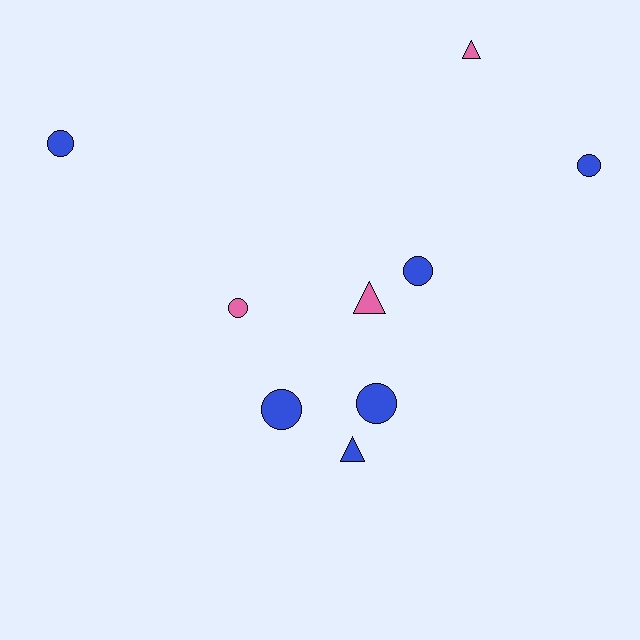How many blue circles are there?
There are 5 blue circles.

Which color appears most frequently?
Blue, with 6 objects.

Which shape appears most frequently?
Circle, with 6 objects.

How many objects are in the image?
There are 9 objects.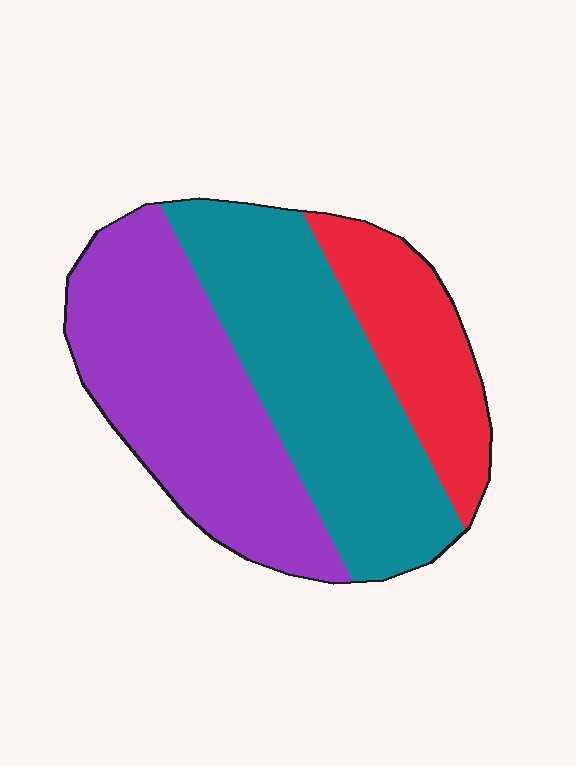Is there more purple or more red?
Purple.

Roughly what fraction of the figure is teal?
Teal covers around 40% of the figure.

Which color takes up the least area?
Red, at roughly 20%.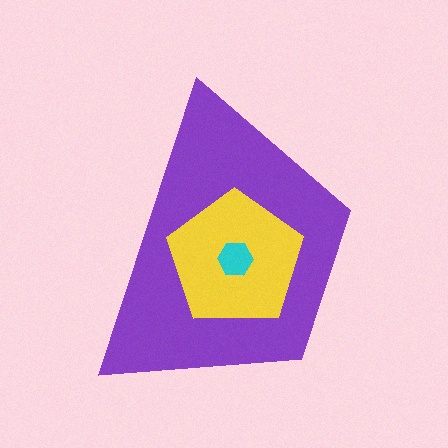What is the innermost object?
The cyan hexagon.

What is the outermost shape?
The purple trapezoid.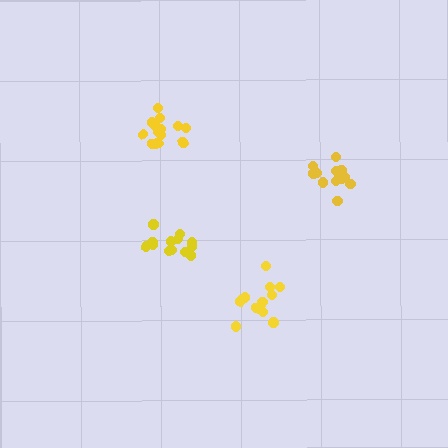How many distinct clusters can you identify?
There are 4 distinct clusters.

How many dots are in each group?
Group 1: 13 dots, Group 2: 12 dots, Group 3: 14 dots, Group 4: 13 dots (52 total).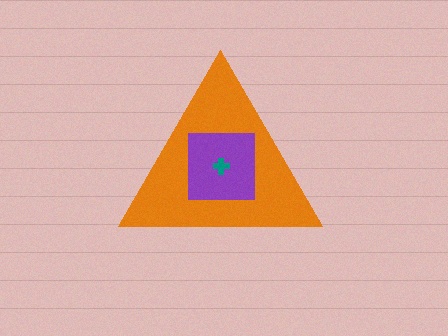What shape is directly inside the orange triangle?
The purple square.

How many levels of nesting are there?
3.